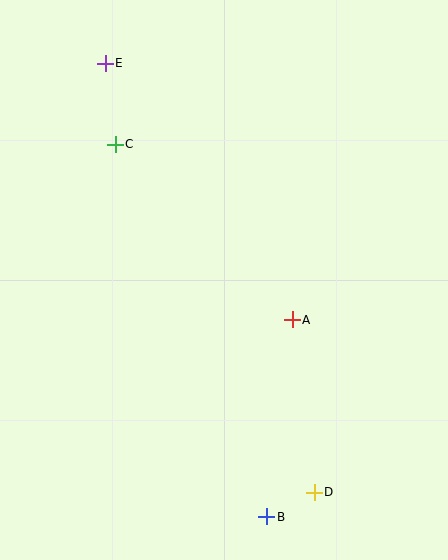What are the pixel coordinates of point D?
Point D is at (314, 492).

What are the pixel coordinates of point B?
Point B is at (267, 517).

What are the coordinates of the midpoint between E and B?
The midpoint between E and B is at (186, 290).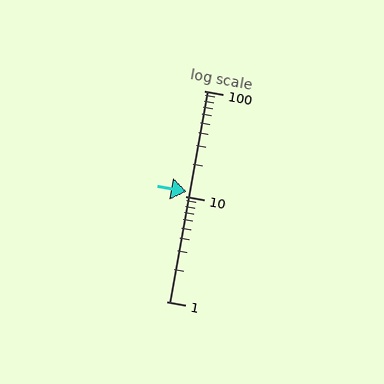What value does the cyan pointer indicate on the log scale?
The pointer indicates approximately 11.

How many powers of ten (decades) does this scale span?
The scale spans 2 decades, from 1 to 100.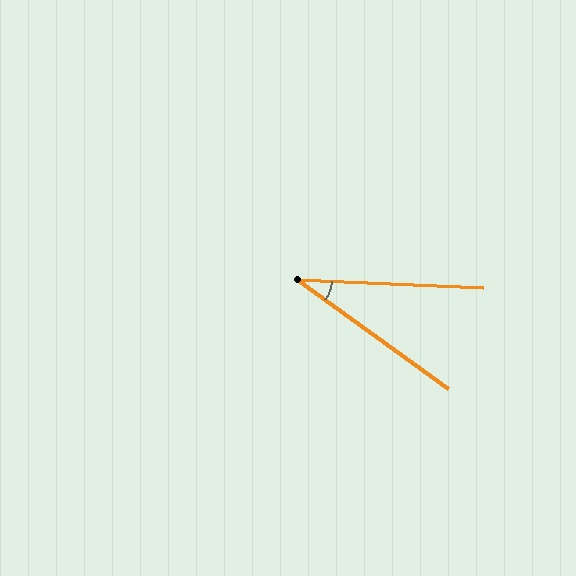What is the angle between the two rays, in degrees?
Approximately 34 degrees.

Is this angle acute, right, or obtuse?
It is acute.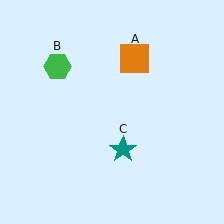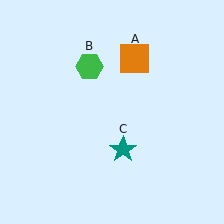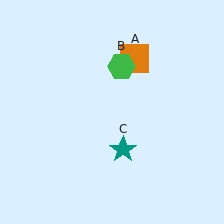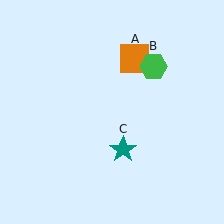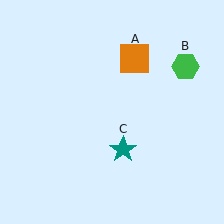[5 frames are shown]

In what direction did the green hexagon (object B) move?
The green hexagon (object B) moved right.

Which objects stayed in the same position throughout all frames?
Orange square (object A) and teal star (object C) remained stationary.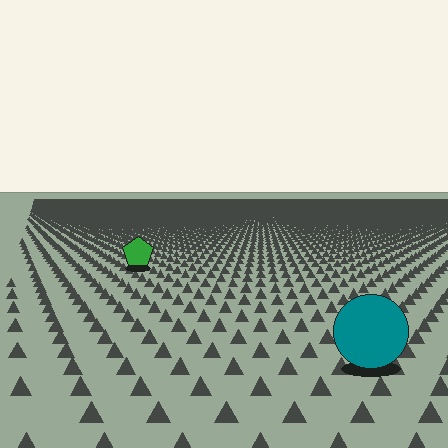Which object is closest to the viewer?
The teal circle is closest. The texture marks near it are larger and more spread out.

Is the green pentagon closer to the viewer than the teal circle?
No. The teal circle is closer — you can tell from the texture gradient: the ground texture is coarser near it.